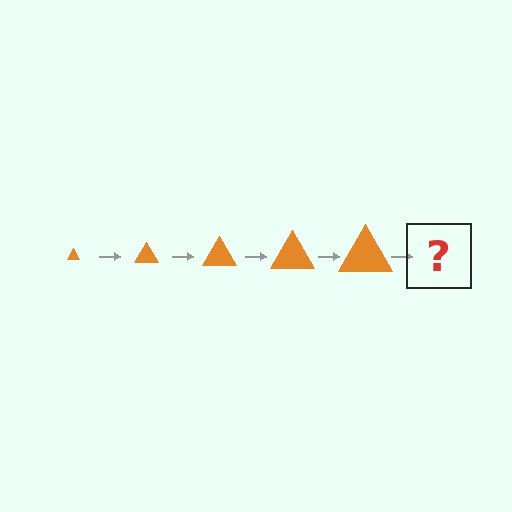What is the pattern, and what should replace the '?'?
The pattern is that the triangle gets progressively larger each step. The '?' should be an orange triangle, larger than the previous one.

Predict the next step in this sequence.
The next step is an orange triangle, larger than the previous one.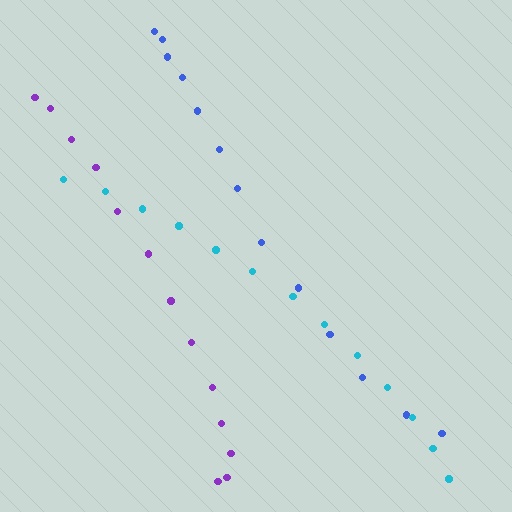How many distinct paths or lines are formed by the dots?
There are 3 distinct paths.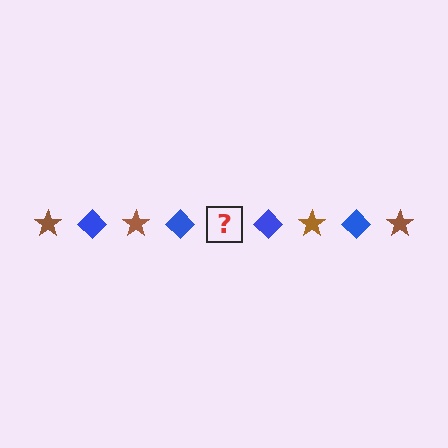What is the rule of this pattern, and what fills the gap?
The rule is that the pattern alternates between brown star and blue diamond. The gap should be filled with a brown star.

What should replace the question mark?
The question mark should be replaced with a brown star.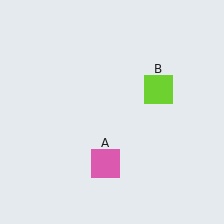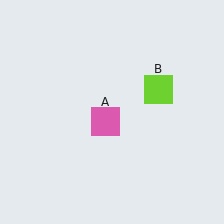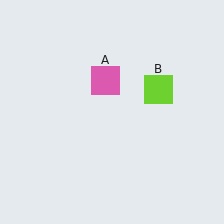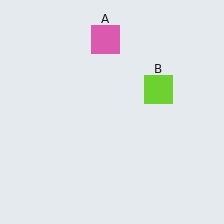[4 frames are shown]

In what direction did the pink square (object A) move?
The pink square (object A) moved up.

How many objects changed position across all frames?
1 object changed position: pink square (object A).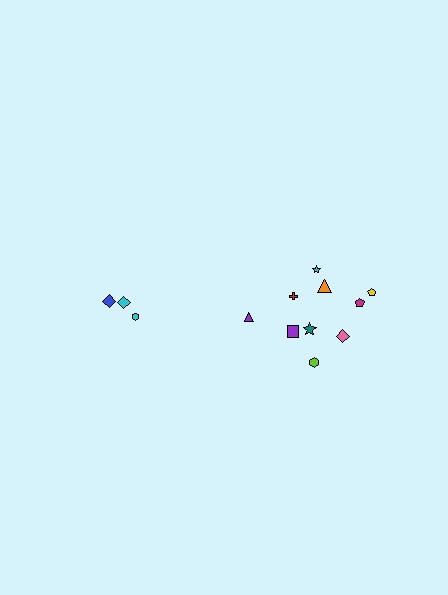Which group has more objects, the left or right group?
The right group.